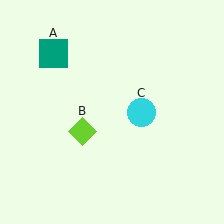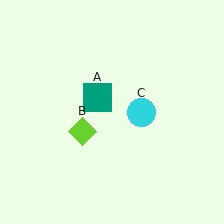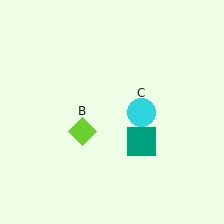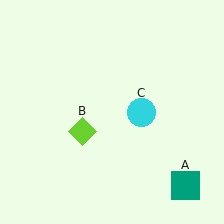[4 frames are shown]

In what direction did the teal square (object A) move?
The teal square (object A) moved down and to the right.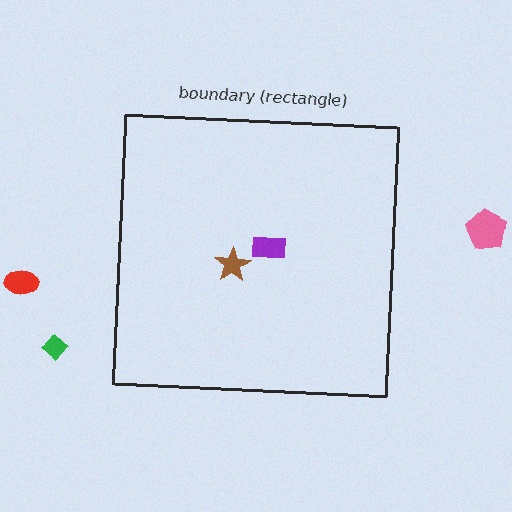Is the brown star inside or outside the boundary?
Inside.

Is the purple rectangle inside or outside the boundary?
Inside.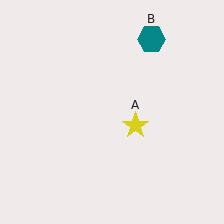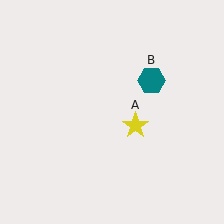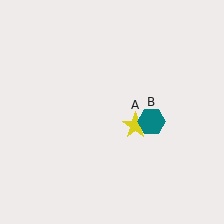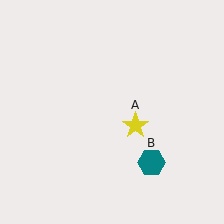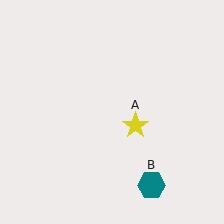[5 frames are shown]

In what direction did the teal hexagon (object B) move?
The teal hexagon (object B) moved down.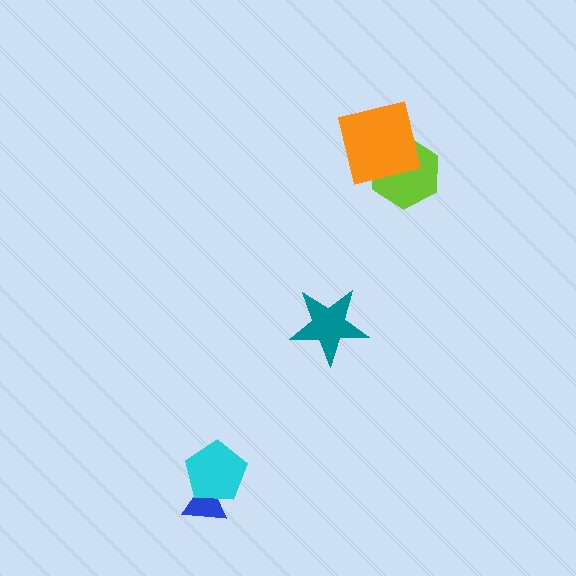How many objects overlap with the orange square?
1 object overlaps with the orange square.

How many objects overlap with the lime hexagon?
1 object overlaps with the lime hexagon.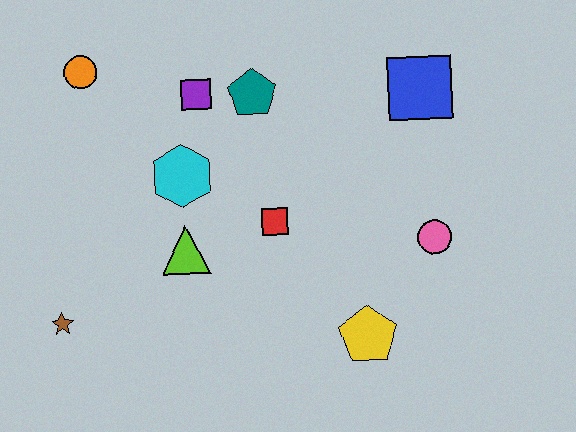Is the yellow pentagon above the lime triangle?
No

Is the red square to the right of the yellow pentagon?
No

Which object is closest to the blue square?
The pink circle is closest to the blue square.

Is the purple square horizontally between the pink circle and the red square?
No